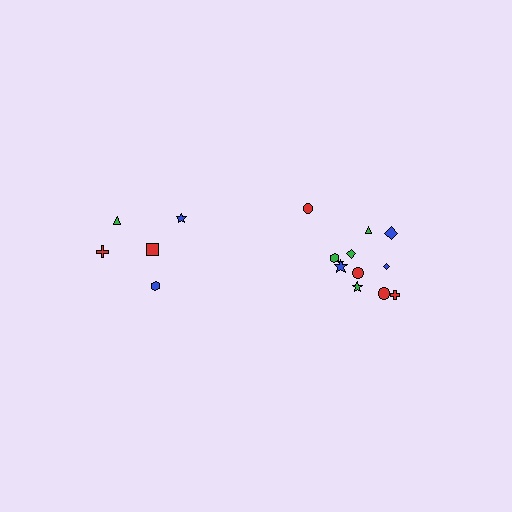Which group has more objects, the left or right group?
The right group.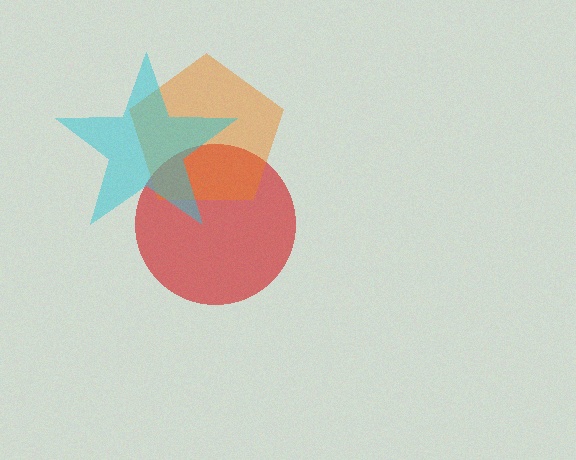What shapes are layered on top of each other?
The layered shapes are: a red circle, an orange pentagon, a cyan star.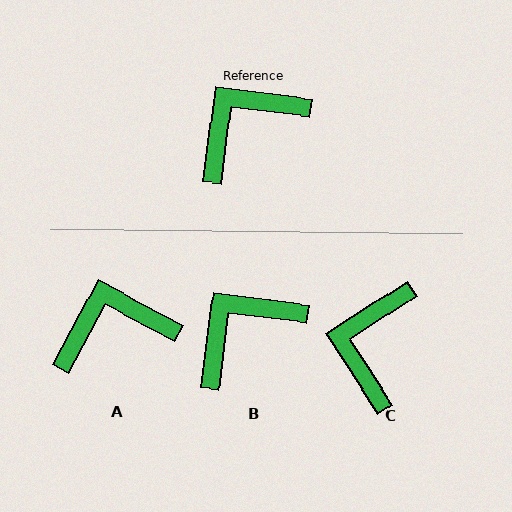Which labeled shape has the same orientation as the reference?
B.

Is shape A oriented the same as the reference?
No, it is off by about 21 degrees.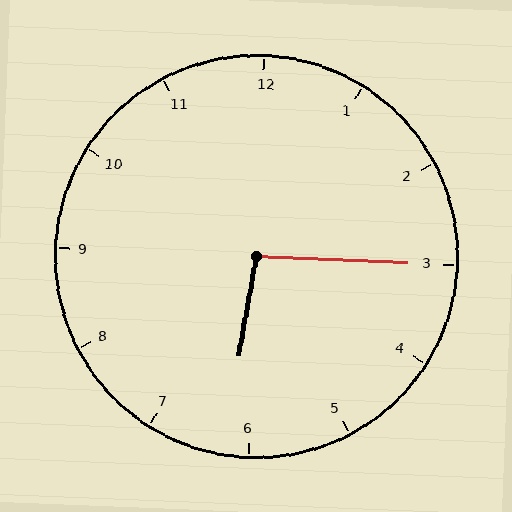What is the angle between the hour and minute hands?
Approximately 98 degrees.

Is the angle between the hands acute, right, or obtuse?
It is obtuse.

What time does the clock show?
6:15.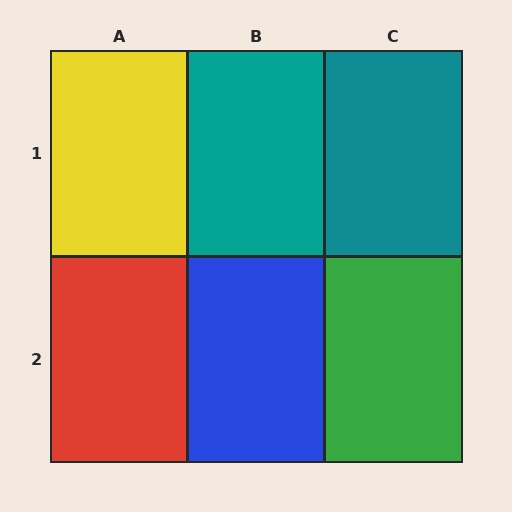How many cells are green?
1 cell is green.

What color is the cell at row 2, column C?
Green.